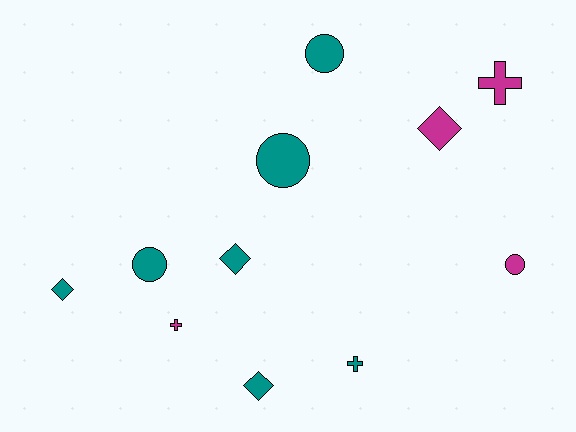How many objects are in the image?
There are 11 objects.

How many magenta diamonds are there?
There is 1 magenta diamond.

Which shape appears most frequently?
Diamond, with 4 objects.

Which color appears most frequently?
Teal, with 7 objects.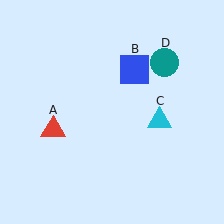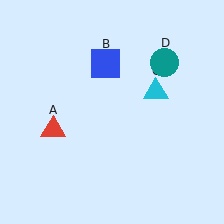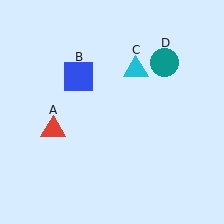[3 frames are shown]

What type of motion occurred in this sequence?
The blue square (object B), cyan triangle (object C) rotated counterclockwise around the center of the scene.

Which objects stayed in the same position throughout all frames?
Red triangle (object A) and teal circle (object D) remained stationary.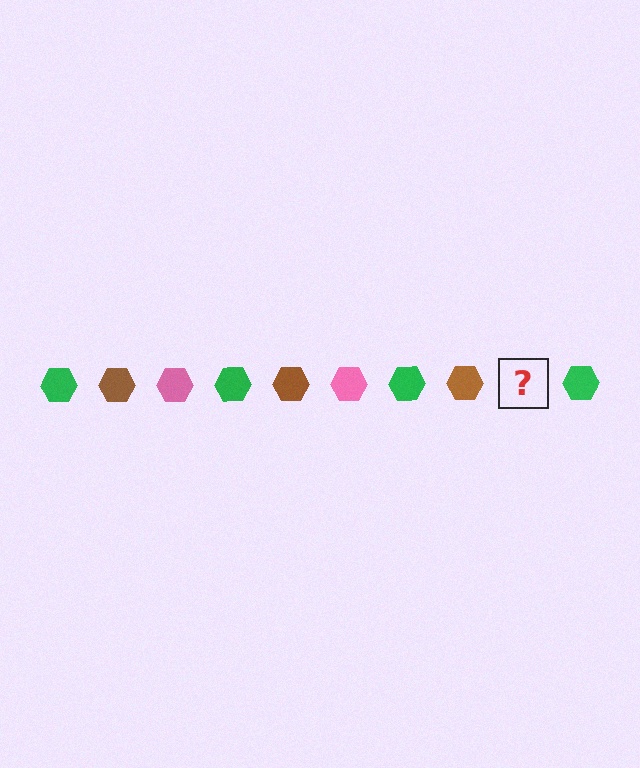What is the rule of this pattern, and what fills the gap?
The rule is that the pattern cycles through green, brown, pink hexagons. The gap should be filled with a pink hexagon.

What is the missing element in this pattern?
The missing element is a pink hexagon.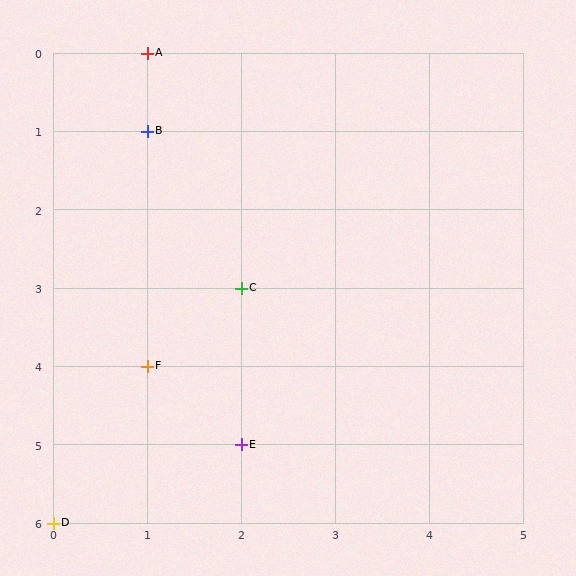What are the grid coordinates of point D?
Point D is at grid coordinates (0, 6).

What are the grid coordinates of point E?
Point E is at grid coordinates (2, 5).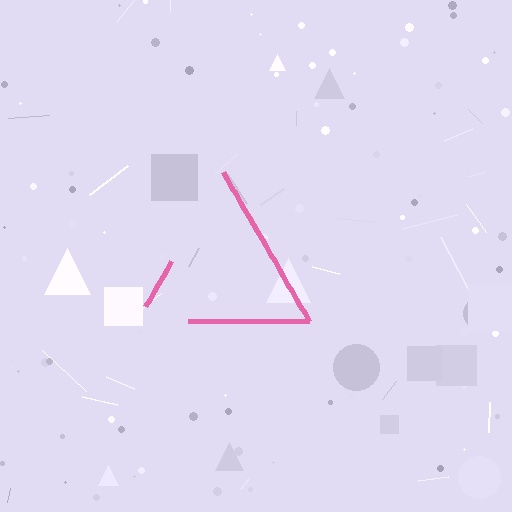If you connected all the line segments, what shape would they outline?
They would outline a triangle.